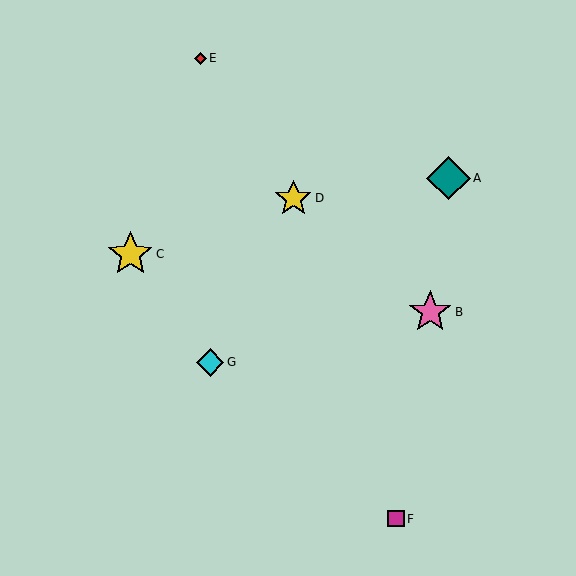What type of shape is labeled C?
Shape C is a yellow star.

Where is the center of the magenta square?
The center of the magenta square is at (396, 519).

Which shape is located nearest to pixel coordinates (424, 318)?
The pink star (labeled B) at (430, 312) is nearest to that location.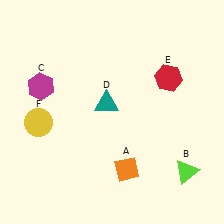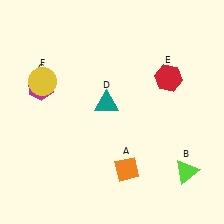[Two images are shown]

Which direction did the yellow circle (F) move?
The yellow circle (F) moved up.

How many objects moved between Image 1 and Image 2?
1 object moved between the two images.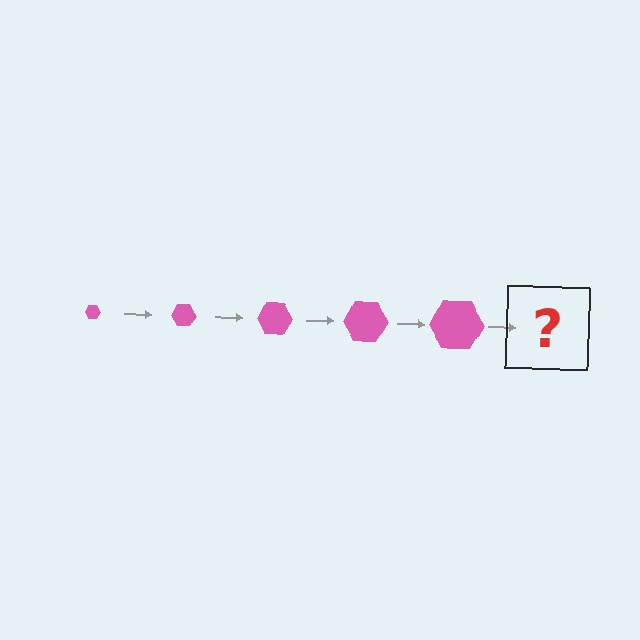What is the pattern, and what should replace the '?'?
The pattern is that the hexagon gets progressively larger each step. The '?' should be a pink hexagon, larger than the previous one.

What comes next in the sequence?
The next element should be a pink hexagon, larger than the previous one.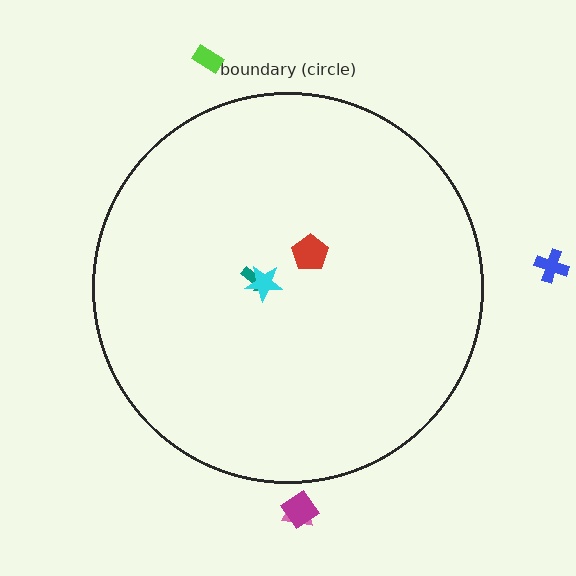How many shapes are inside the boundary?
3 inside, 4 outside.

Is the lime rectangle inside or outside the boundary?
Outside.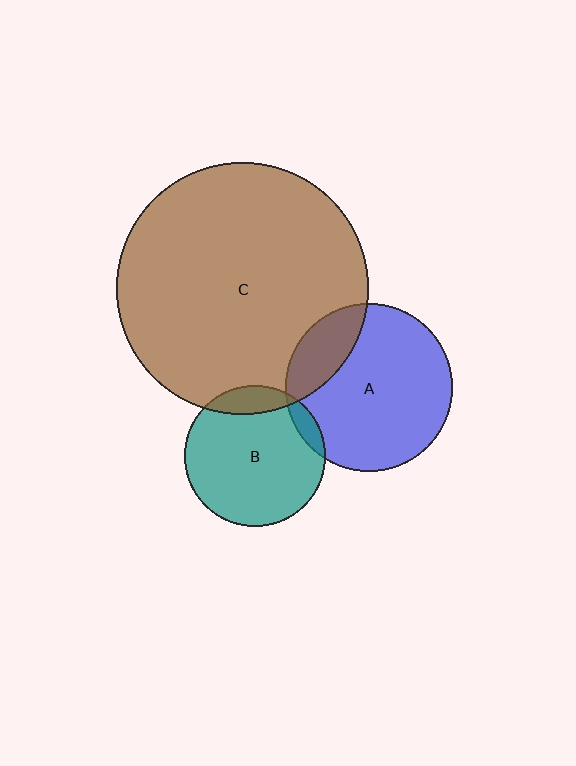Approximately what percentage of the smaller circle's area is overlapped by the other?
Approximately 5%.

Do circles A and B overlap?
Yes.